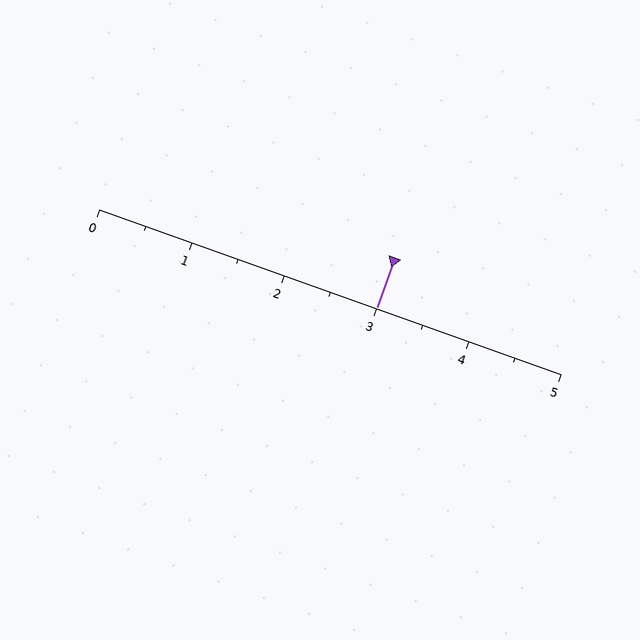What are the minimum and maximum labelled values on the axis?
The axis runs from 0 to 5.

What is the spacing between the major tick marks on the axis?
The major ticks are spaced 1 apart.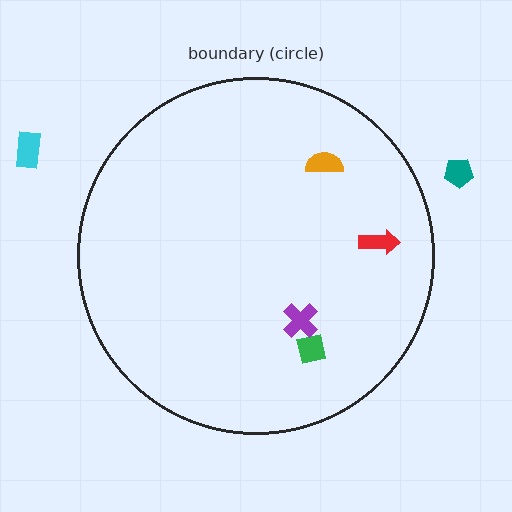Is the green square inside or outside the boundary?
Inside.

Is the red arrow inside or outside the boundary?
Inside.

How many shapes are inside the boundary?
4 inside, 2 outside.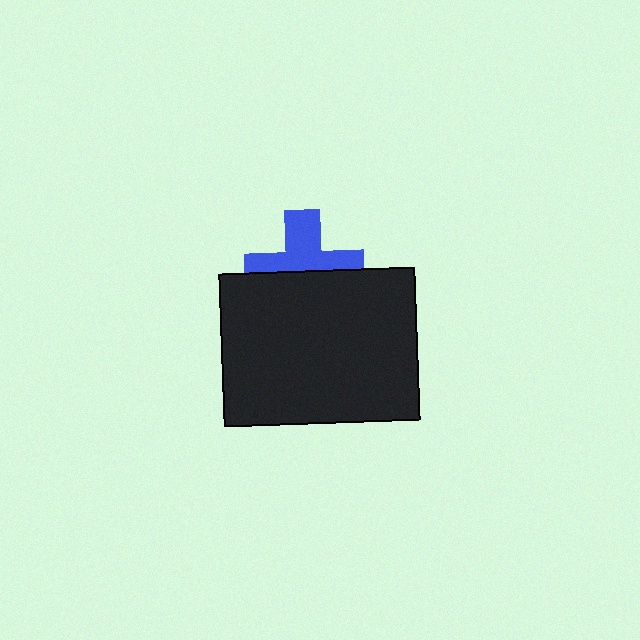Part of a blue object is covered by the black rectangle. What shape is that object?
It is a cross.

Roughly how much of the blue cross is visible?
About half of it is visible (roughly 50%).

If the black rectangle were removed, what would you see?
You would see the complete blue cross.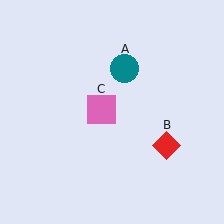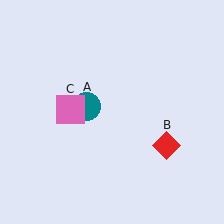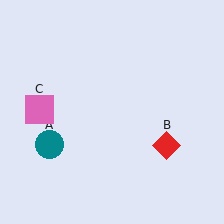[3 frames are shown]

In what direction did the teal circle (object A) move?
The teal circle (object A) moved down and to the left.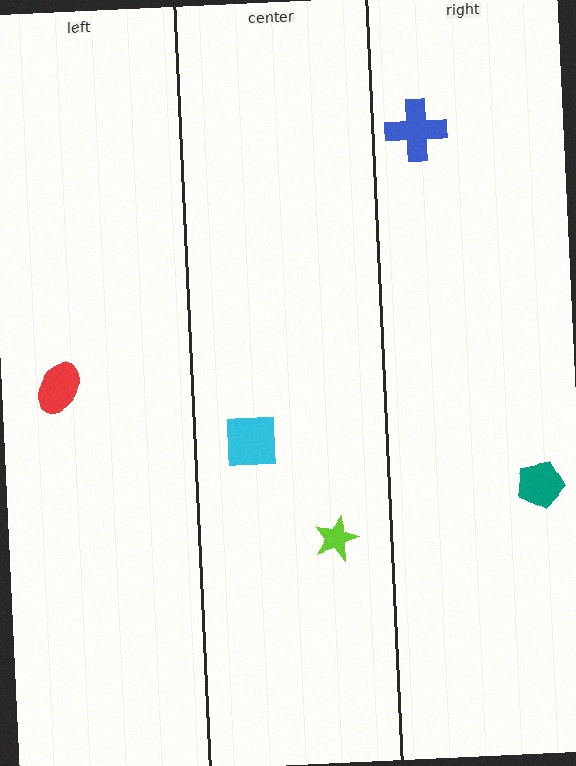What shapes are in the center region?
The lime star, the cyan square.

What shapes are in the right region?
The teal pentagon, the blue cross.